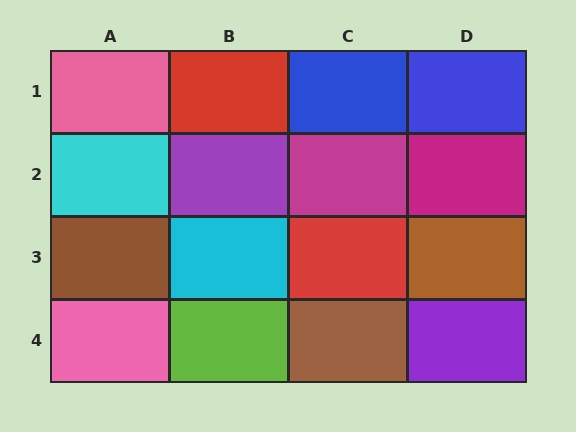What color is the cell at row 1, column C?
Blue.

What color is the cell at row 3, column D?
Brown.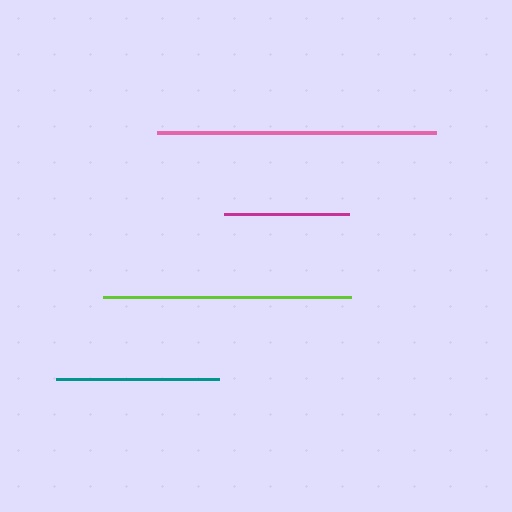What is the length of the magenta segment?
The magenta segment is approximately 124 pixels long.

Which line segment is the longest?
The pink line is the longest at approximately 279 pixels.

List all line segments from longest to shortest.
From longest to shortest: pink, lime, teal, magenta.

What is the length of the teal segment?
The teal segment is approximately 163 pixels long.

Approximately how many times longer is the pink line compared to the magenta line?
The pink line is approximately 2.2 times the length of the magenta line.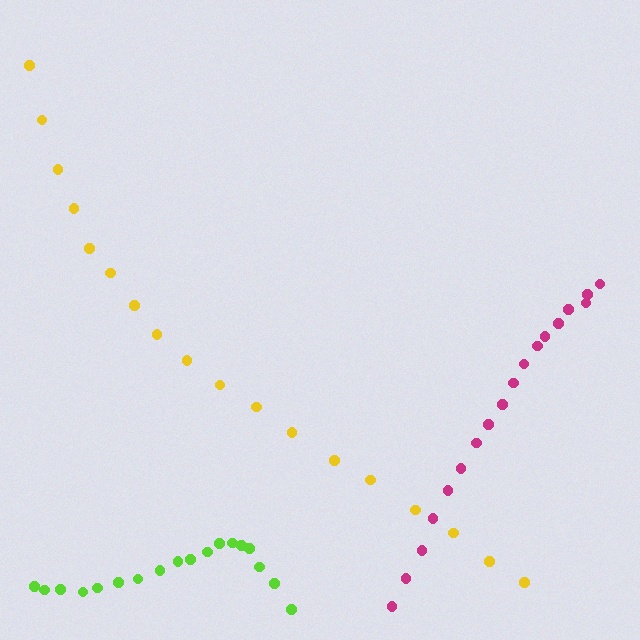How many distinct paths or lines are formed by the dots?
There are 3 distinct paths.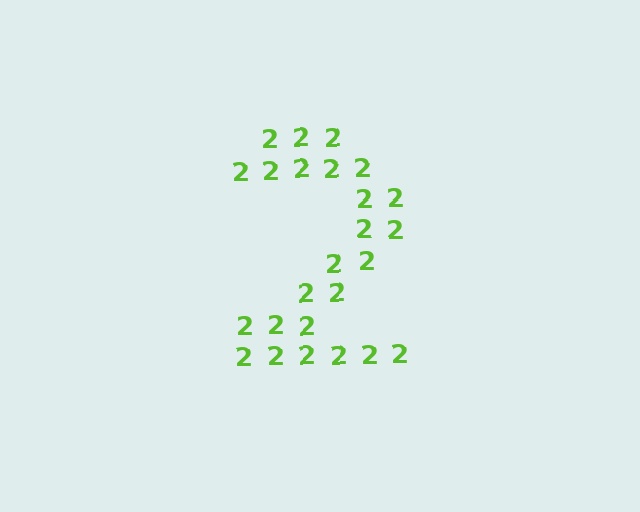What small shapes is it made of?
It is made of small digit 2's.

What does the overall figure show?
The overall figure shows the digit 2.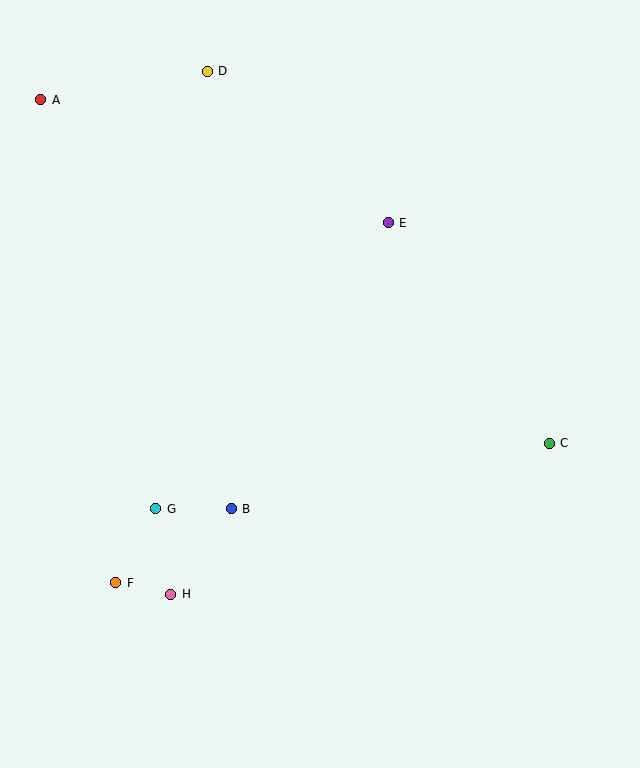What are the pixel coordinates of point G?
Point G is at (156, 509).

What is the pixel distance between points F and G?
The distance between F and G is 84 pixels.